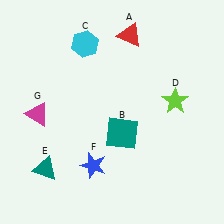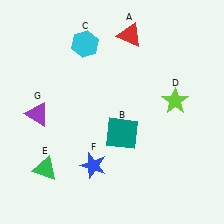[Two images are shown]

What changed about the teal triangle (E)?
In Image 1, E is teal. In Image 2, it changed to green.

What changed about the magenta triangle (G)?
In Image 1, G is magenta. In Image 2, it changed to purple.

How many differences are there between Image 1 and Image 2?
There are 2 differences between the two images.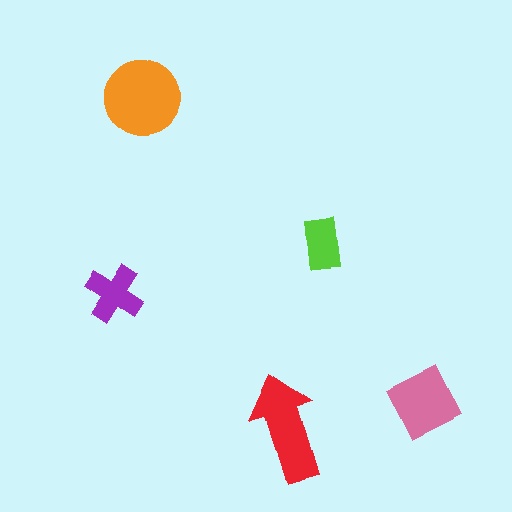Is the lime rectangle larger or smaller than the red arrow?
Smaller.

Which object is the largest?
The orange circle.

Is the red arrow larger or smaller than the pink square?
Larger.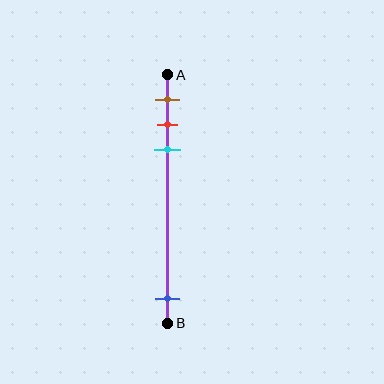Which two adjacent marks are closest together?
The red and cyan marks are the closest adjacent pair.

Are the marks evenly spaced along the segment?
No, the marks are not evenly spaced.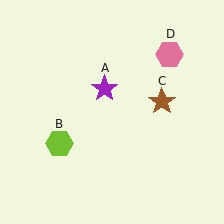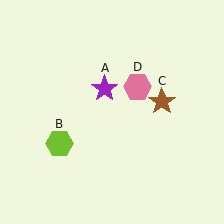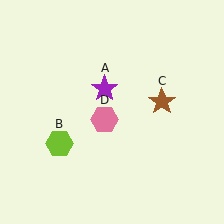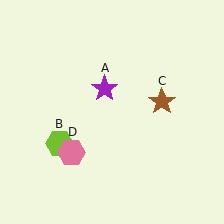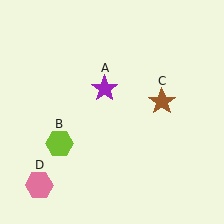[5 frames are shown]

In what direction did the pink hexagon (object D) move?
The pink hexagon (object D) moved down and to the left.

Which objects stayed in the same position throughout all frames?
Purple star (object A) and lime hexagon (object B) and brown star (object C) remained stationary.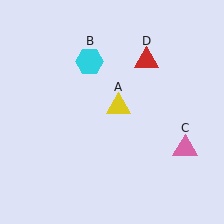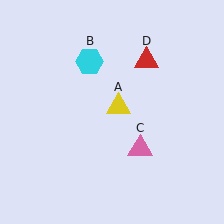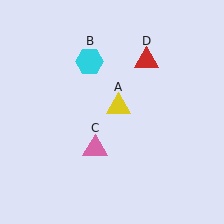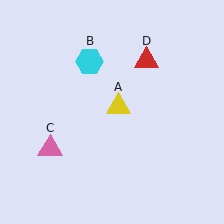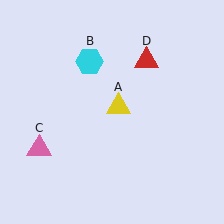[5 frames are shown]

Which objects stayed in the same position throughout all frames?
Yellow triangle (object A) and cyan hexagon (object B) and red triangle (object D) remained stationary.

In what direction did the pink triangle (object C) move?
The pink triangle (object C) moved left.